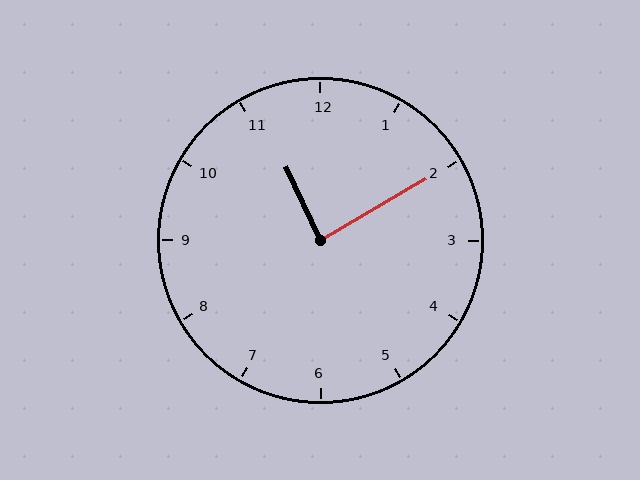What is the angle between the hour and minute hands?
Approximately 85 degrees.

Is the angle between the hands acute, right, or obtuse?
It is right.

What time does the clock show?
11:10.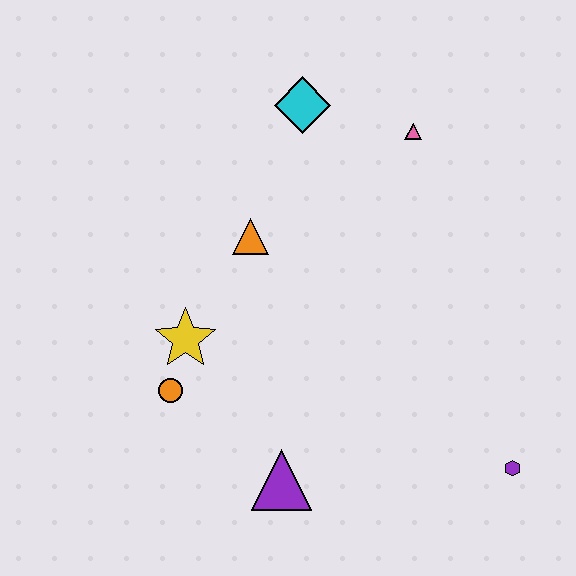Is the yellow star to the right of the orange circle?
Yes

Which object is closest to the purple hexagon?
The purple triangle is closest to the purple hexagon.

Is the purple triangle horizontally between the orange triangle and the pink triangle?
Yes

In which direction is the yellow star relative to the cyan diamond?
The yellow star is below the cyan diamond.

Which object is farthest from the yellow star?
The purple hexagon is farthest from the yellow star.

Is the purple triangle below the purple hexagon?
Yes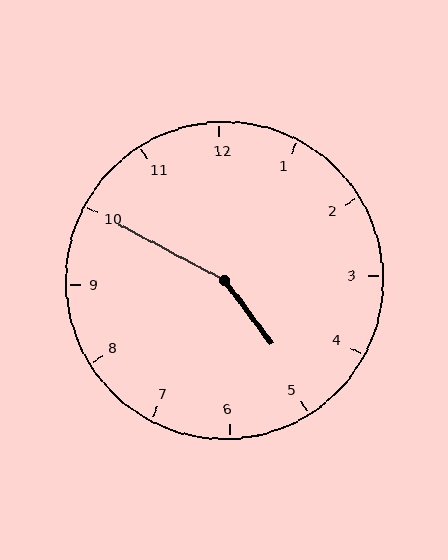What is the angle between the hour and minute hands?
Approximately 155 degrees.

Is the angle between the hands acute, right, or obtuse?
It is obtuse.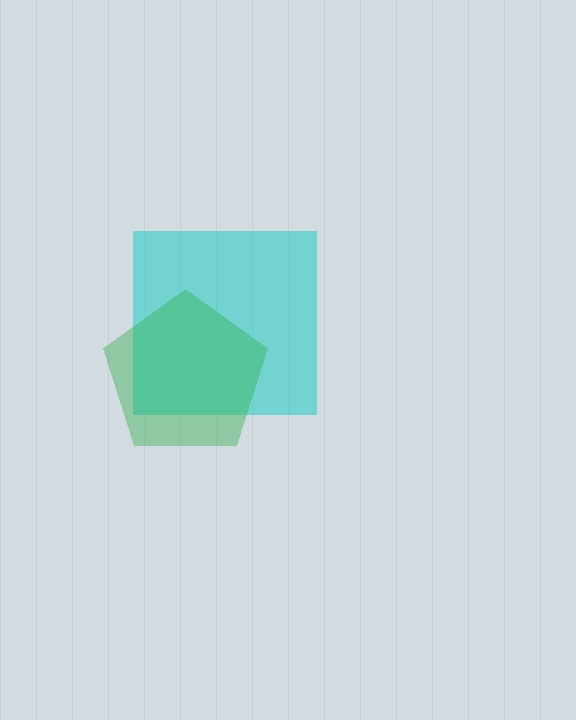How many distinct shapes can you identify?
There are 2 distinct shapes: a cyan square, a green pentagon.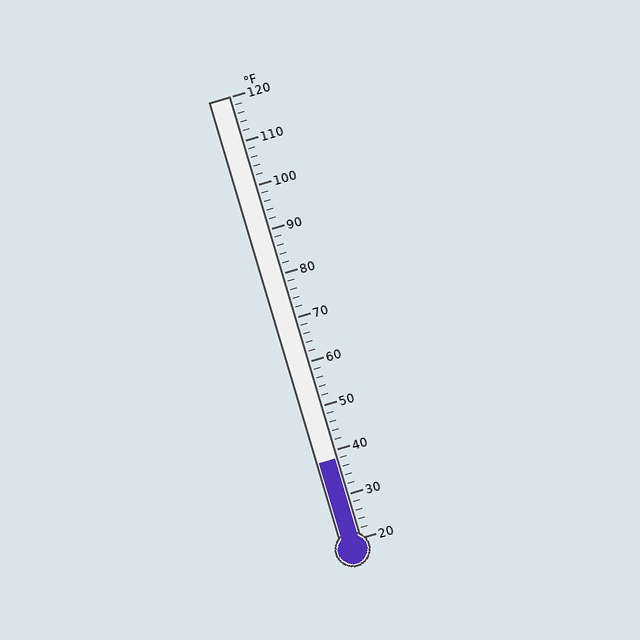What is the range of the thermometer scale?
The thermometer scale ranges from 20°F to 120°F.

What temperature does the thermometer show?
The thermometer shows approximately 38°F.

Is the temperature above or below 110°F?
The temperature is below 110°F.